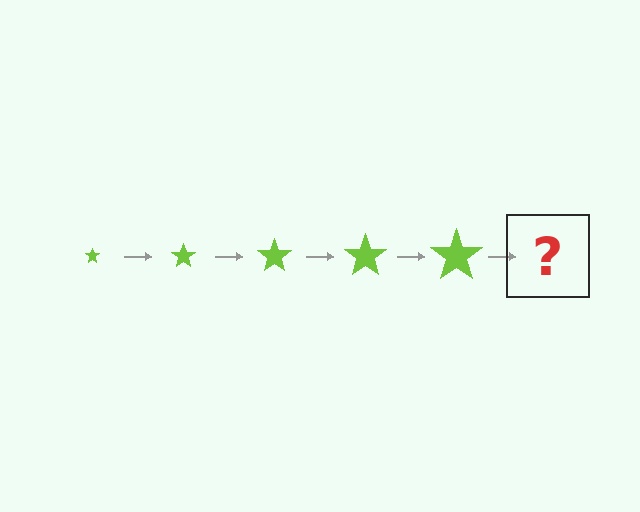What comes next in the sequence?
The next element should be a lime star, larger than the previous one.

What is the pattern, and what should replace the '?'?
The pattern is that the star gets progressively larger each step. The '?' should be a lime star, larger than the previous one.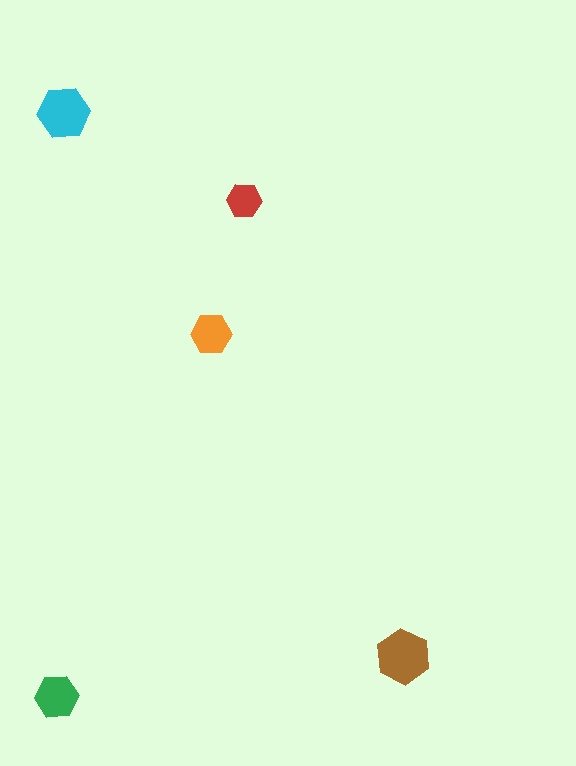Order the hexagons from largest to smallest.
the brown one, the cyan one, the green one, the orange one, the red one.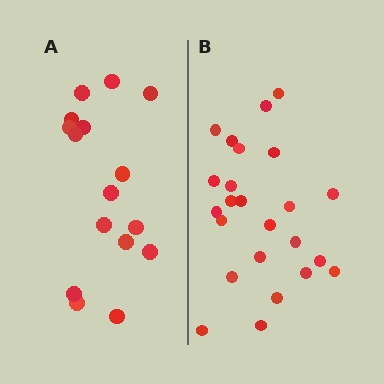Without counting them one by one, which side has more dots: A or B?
Region B (the right region) has more dots.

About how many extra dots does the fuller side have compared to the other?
Region B has roughly 8 or so more dots than region A.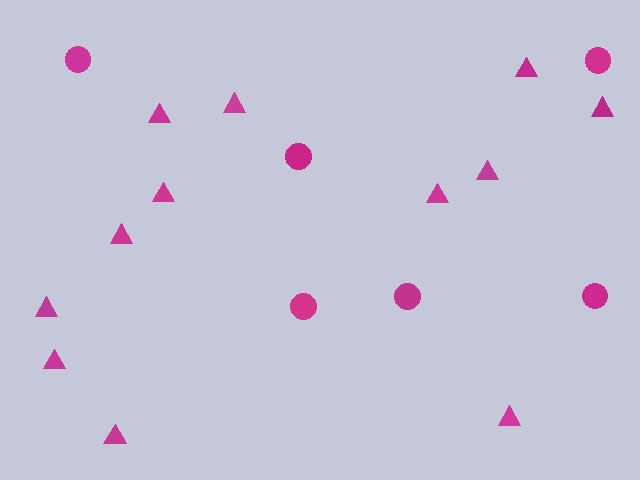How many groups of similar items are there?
There are 2 groups: one group of circles (6) and one group of triangles (12).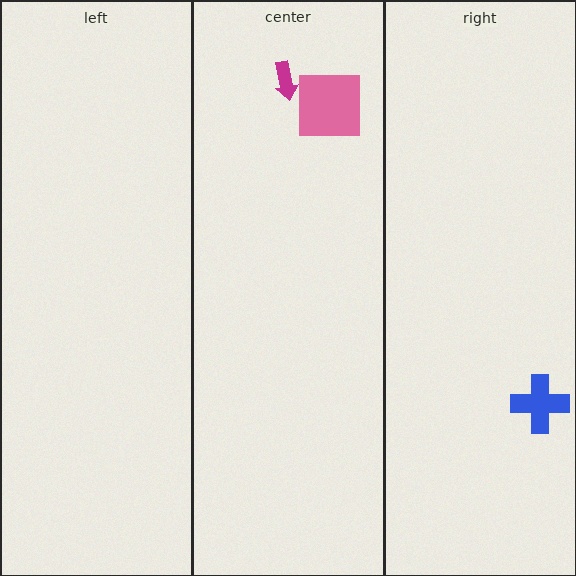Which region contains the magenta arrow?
The center region.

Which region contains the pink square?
The center region.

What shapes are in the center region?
The pink square, the magenta arrow.